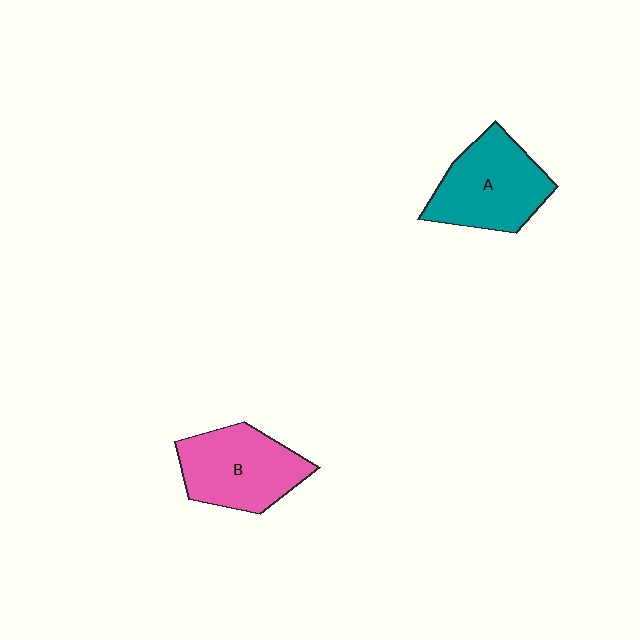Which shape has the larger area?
Shape A (teal).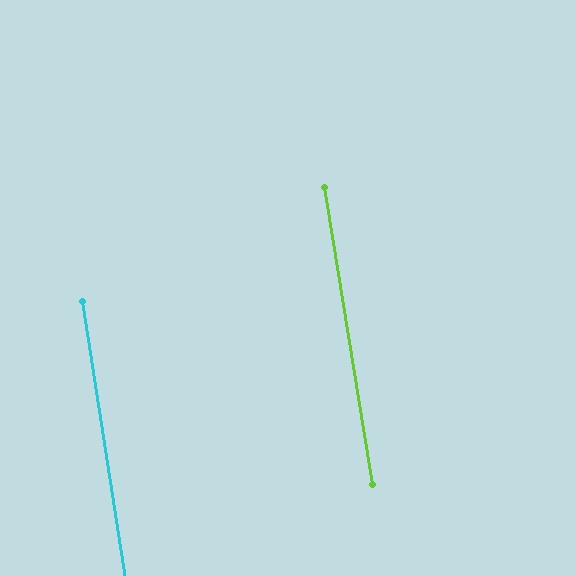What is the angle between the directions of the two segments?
Approximately 0 degrees.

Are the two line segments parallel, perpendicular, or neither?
Parallel — their directions differ by only 0.4°.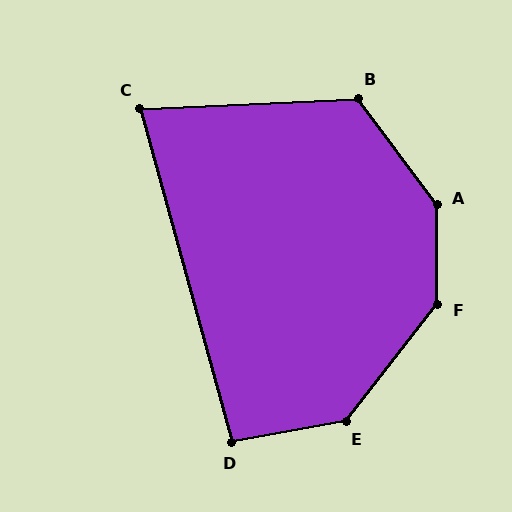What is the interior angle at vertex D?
Approximately 95 degrees (approximately right).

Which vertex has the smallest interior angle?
C, at approximately 77 degrees.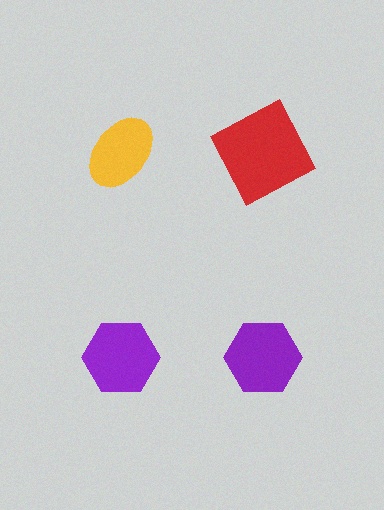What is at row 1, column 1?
A yellow ellipse.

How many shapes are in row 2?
2 shapes.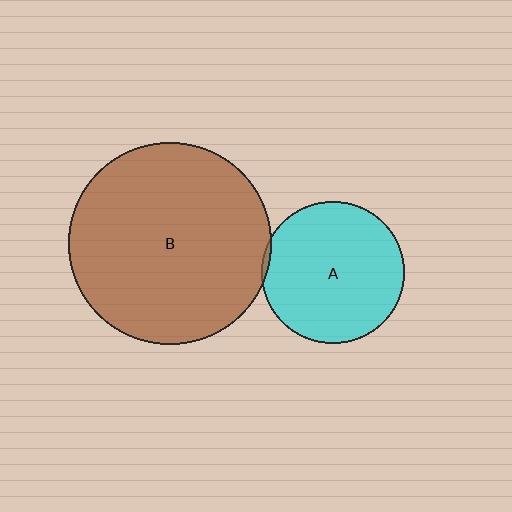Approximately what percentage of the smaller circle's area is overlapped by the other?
Approximately 5%.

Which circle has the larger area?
Circle B (brown).